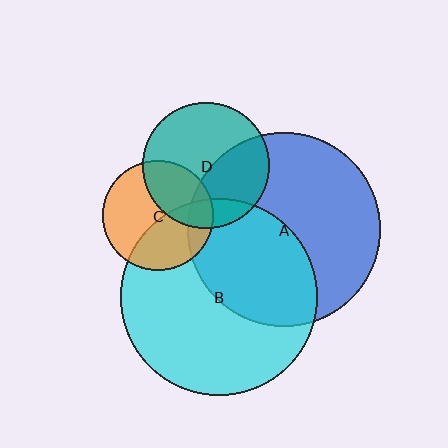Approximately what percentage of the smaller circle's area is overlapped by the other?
Approximately 40%.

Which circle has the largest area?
Circle B (cyan).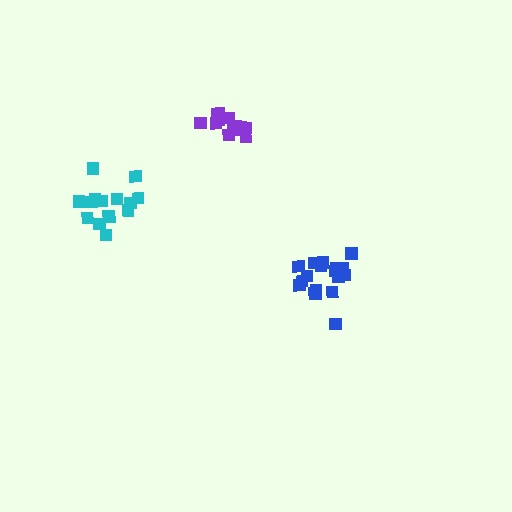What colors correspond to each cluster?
The clusters are colored: purple, blue, cyan.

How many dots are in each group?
Group 1: 12 dots, Group 2: 17 dots, Group 3: 14 dots (43 total).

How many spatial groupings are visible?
There are 3 spatial groupings.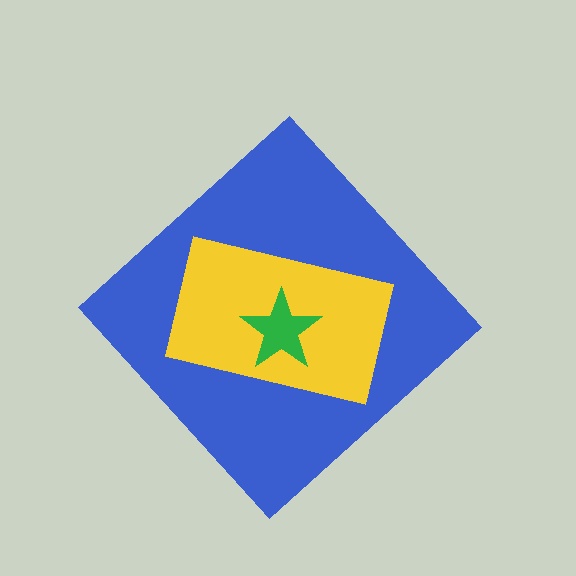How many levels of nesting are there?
3.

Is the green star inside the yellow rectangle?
Yes.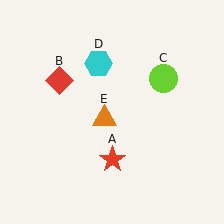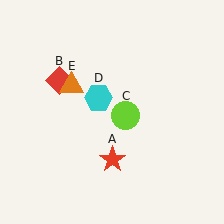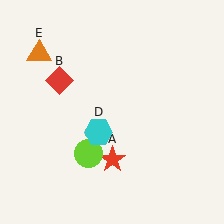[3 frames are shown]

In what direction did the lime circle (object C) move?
The lime circle (object C) moved down and to the left.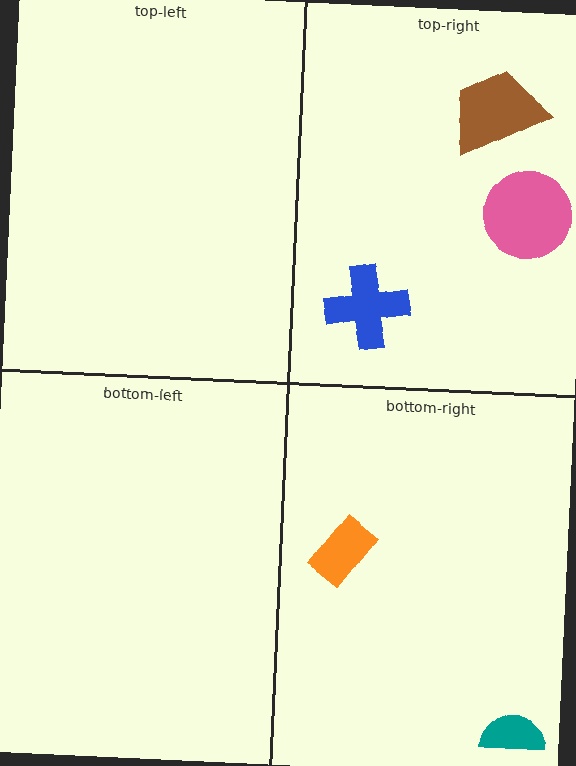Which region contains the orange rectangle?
The bottom-right region.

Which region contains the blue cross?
The top-right region.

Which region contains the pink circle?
The top-right region.